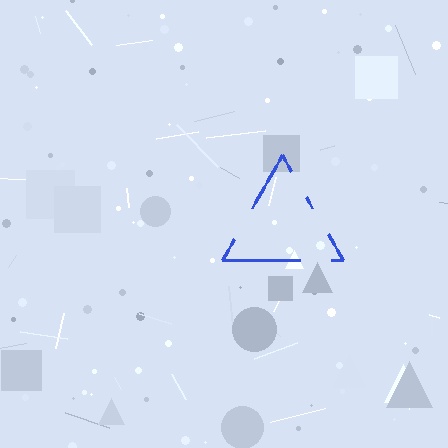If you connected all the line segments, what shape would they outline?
They would outline a triangle.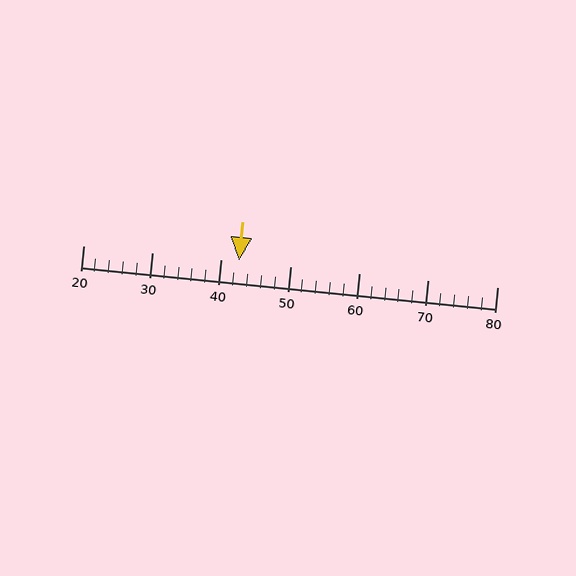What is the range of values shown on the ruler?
The ruler shows values from 20 to 80.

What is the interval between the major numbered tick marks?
The major tick marks are spaced 10 units apart.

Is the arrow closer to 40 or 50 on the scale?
The arrow is closer to 40.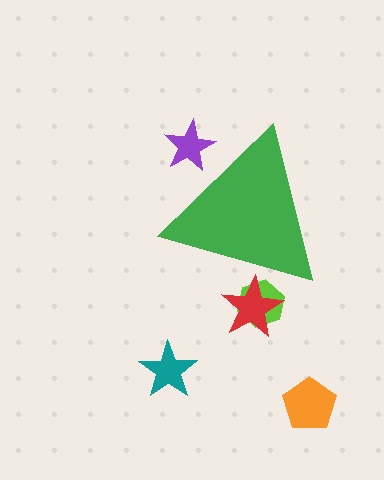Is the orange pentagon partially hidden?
No, the orange pentagon is fully visible.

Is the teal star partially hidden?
No, the teal star is fully visible.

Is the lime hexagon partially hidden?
Yes, the lime hexagon is partially hidden behind the green triangle.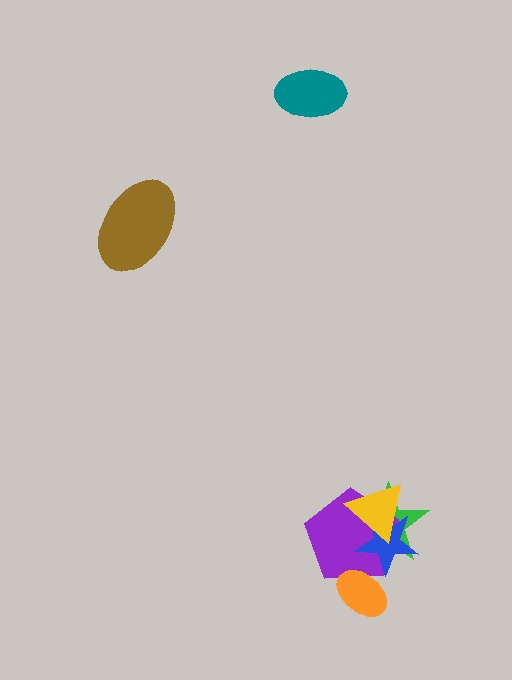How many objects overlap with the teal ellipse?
0 objects overlap with the teal ellipse.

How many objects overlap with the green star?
3 objects overlap with the green star.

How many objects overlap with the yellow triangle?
3 objects overlap with the yellow triangle.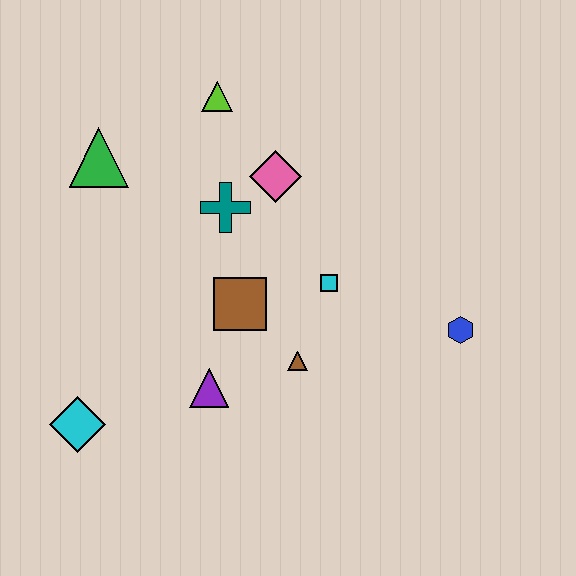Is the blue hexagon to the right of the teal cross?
Yes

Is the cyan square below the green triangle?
Yes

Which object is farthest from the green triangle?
The blue hexagon is farthest from the green triangle.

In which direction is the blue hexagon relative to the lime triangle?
The blue hexagon is to the right of the lime triangle.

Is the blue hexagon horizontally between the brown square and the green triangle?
No